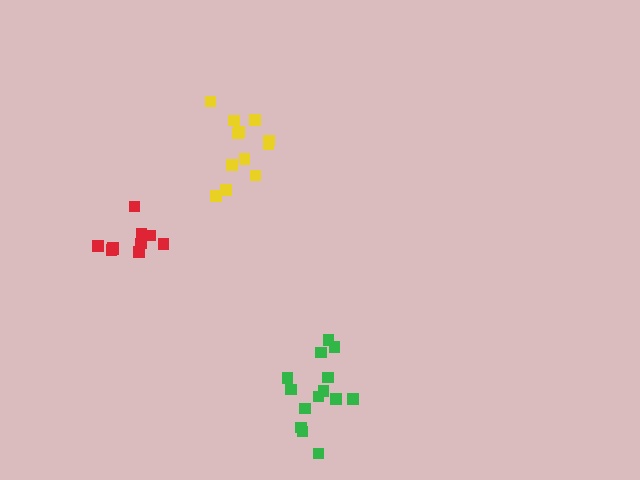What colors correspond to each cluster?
The clusters are colored: red, green, yellow.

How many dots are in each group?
Group 1: 10 dots, Group 2: 14 dots, Group 3: 12 dots (36 total).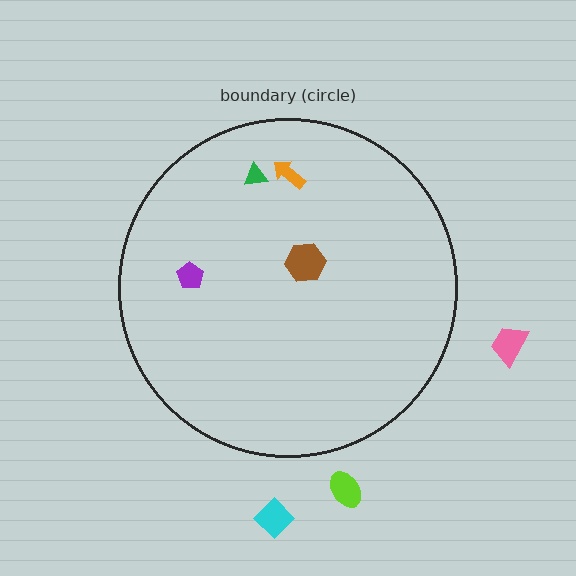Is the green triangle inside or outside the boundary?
Inside.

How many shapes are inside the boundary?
4 inside, 3 outside.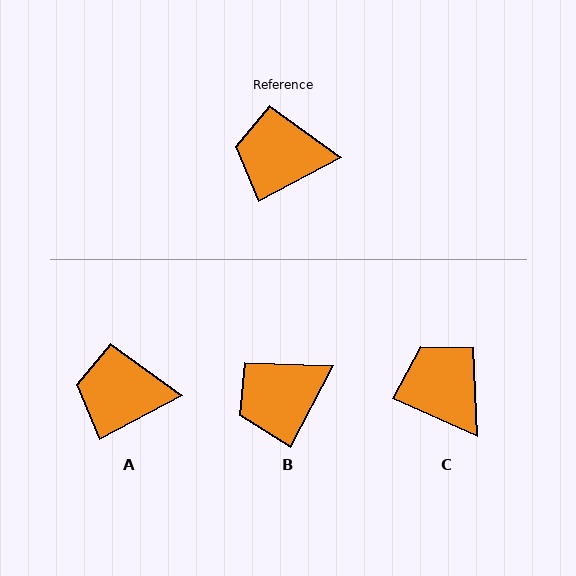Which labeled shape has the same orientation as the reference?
A.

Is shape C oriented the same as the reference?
No, it is off by about 51 degrees.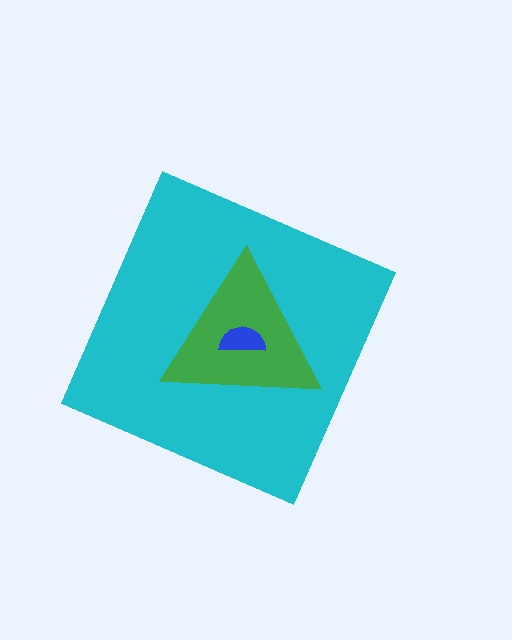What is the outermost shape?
The cyan diamond.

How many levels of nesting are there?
3.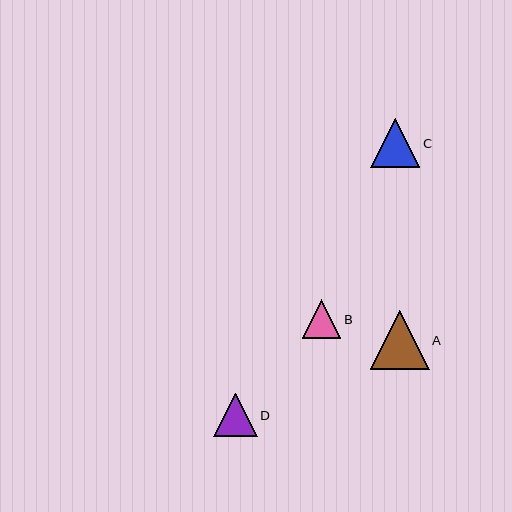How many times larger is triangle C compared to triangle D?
Triangle C is approximately 1.1 times the size of triangle D.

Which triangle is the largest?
Triangle A is the largest with a size of approximately 59 pixels.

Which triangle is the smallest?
Triangle B is the smallest with a size of approximately 39 pixels.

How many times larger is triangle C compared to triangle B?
Triangle C is approximately 1.3 times the size of triangle B.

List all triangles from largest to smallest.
From largest to smallest: A, C, D, B.